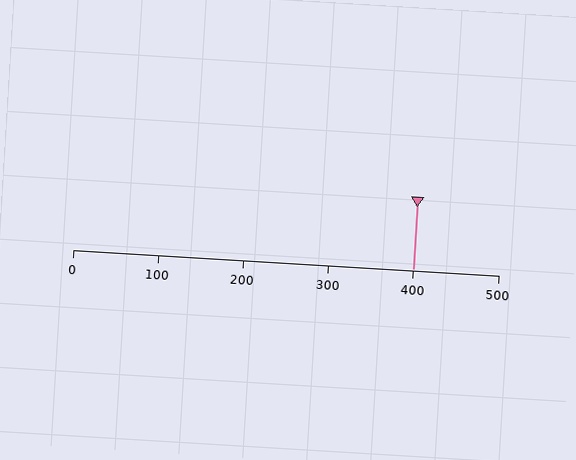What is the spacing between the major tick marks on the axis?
The major ticks are spaced 100 apart.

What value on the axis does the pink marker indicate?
The marker indicates approximately 400.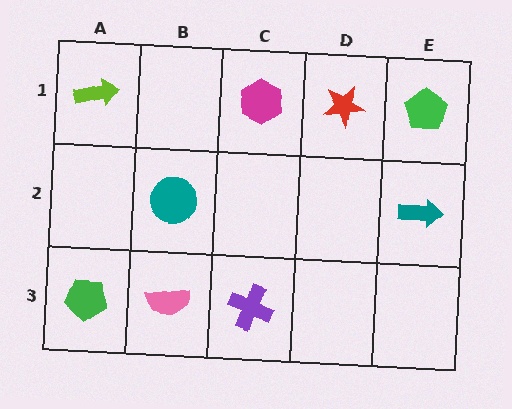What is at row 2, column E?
A teal arrow.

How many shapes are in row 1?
4 shapes.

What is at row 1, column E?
A green pentagon.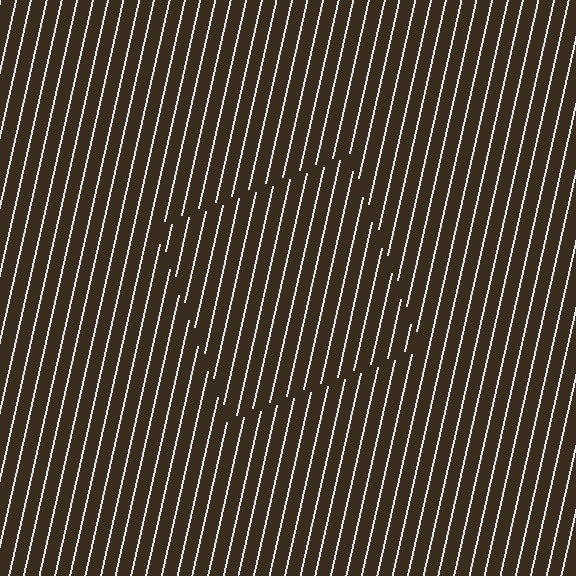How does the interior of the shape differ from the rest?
The interior of the shape contains the same grating, shifted by half a period — the contour is defined by the phase discontinuity where line-ends from the inner and outer gratings abut.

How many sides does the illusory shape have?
4 sides — the line-ends trace a square.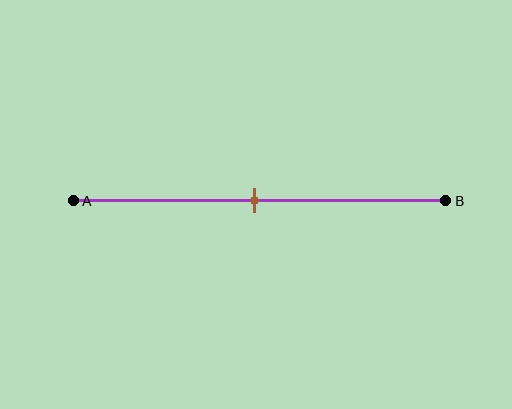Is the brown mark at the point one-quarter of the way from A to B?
No, the mark is at about 50% from A, not at the 25% one-quarter point.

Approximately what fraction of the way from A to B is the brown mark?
The brown mark is approximately 50% of the way from A to B.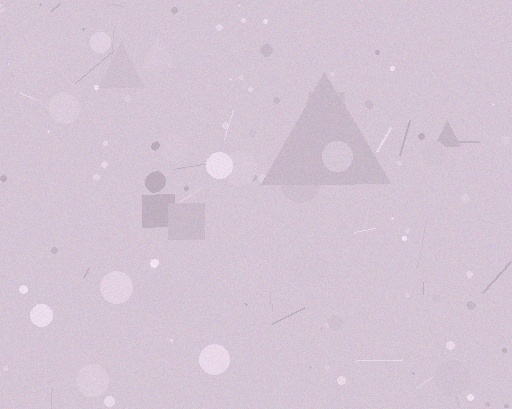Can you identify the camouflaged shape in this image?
The camouflaged shape is a triangle.